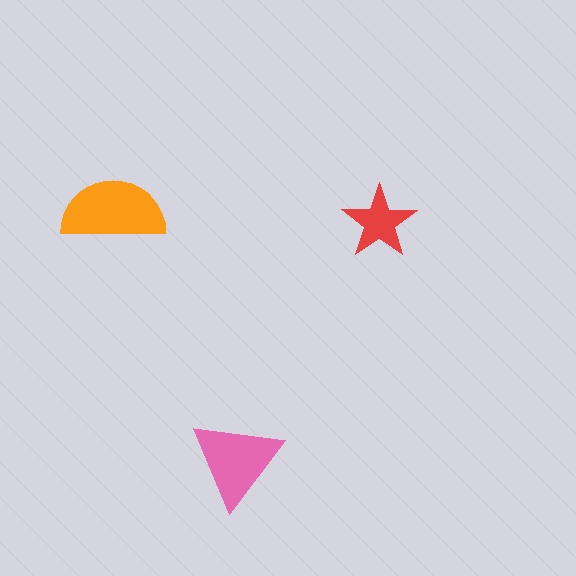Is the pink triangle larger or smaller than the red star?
Larger.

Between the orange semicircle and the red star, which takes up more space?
The orange semicircle.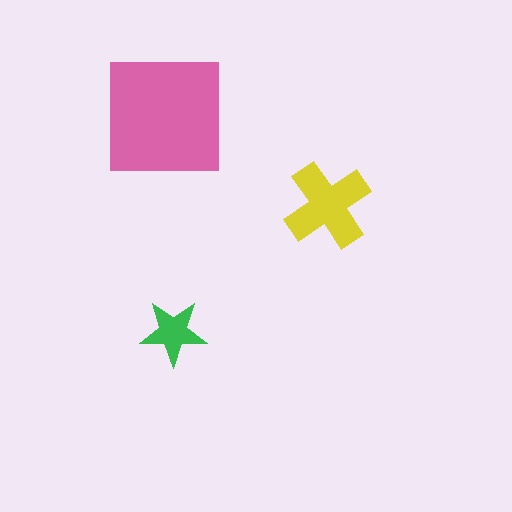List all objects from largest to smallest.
The pink square, the yellow cross, the green star.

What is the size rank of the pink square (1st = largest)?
1st.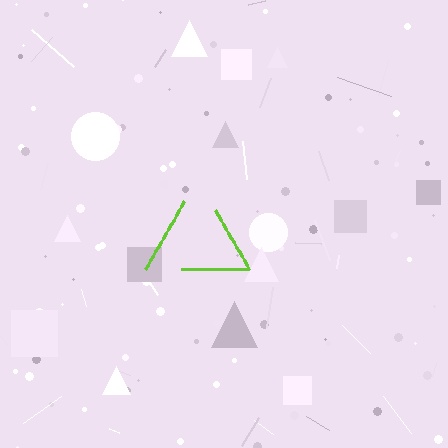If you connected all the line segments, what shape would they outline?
They would outline a triangle.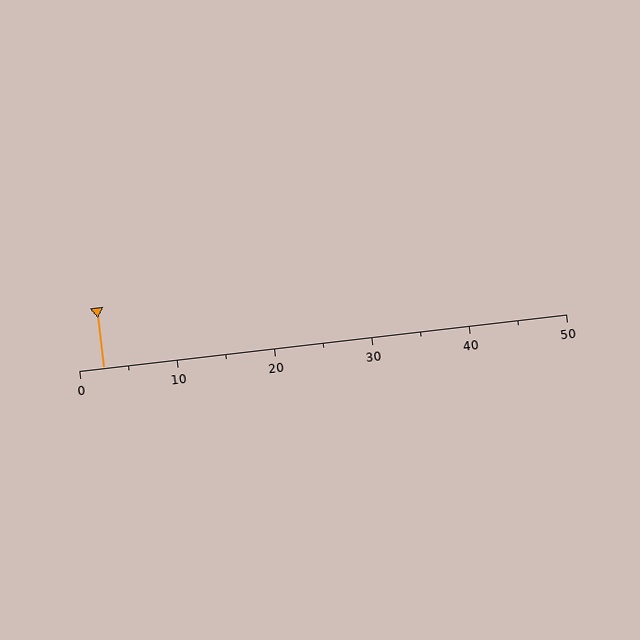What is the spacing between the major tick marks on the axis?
The major ticks are spaced 10 apart.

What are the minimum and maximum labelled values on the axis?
The axis runs from 0 to 50.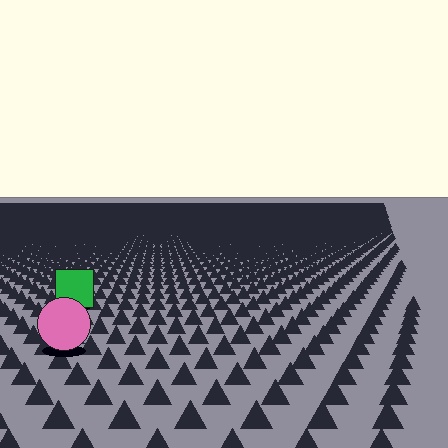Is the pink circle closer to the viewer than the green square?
Yes. The pink circle is closer — you can tell from the texture gradient: the ground texture is coarser near it.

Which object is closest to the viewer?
The pink circle is closest. The texture marks near it are larger and more spread out.